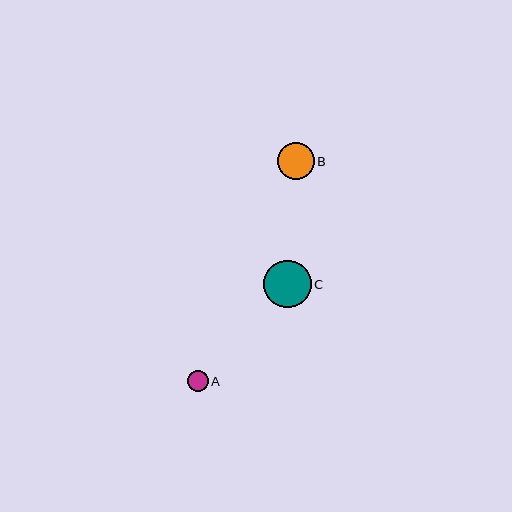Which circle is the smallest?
Circle A is the smallest with a size of approximately 21 pixels.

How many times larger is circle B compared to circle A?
Circle B is approximately 1.8 times the size of circle A.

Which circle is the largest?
Circle C is the largest with a size of approximately 48 pixels.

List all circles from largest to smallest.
From largest to smallest: C, B, A.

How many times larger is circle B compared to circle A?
Circle B is approximately 1.8 times the size of circle A.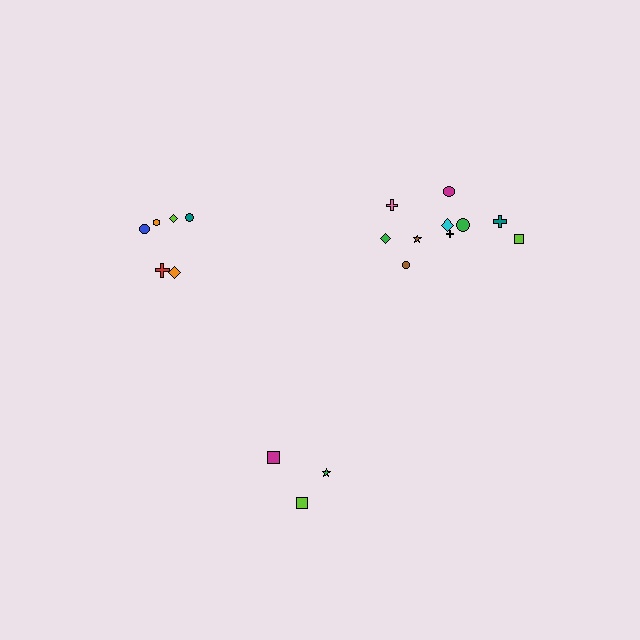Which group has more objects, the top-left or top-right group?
The top-right group.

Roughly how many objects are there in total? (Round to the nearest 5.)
Roughly 20 objects in total.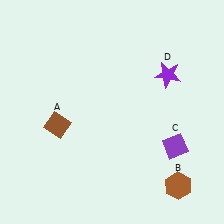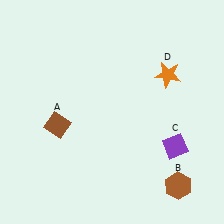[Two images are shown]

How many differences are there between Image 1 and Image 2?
There is 1 difference between the two images.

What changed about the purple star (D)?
In Image 1, D is purple. In Image 2, it changed to orange.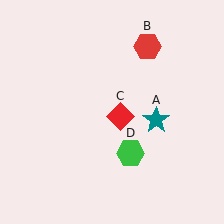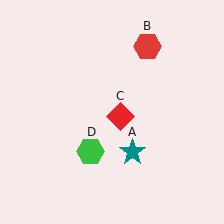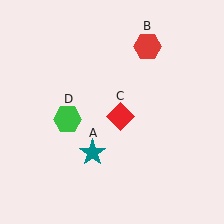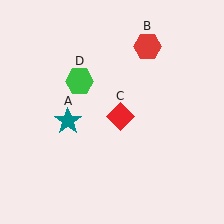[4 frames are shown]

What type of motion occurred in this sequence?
The teal star (object A), green hexagon (object D) rotated clockwise around the center of the scene.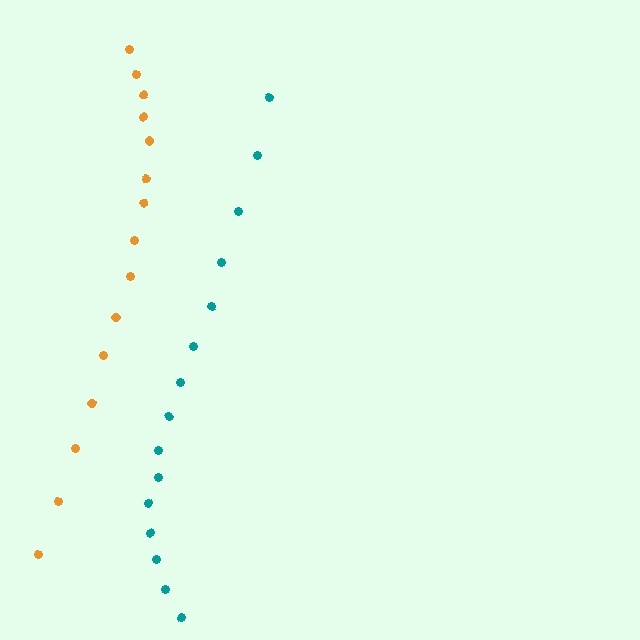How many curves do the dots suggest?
There are 2 distinct paths.